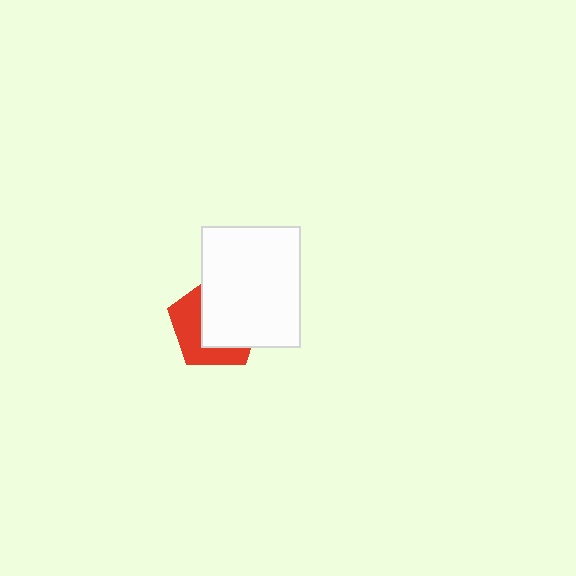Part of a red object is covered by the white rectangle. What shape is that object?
It is a pentagon.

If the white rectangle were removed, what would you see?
You would see the complete red pentagon.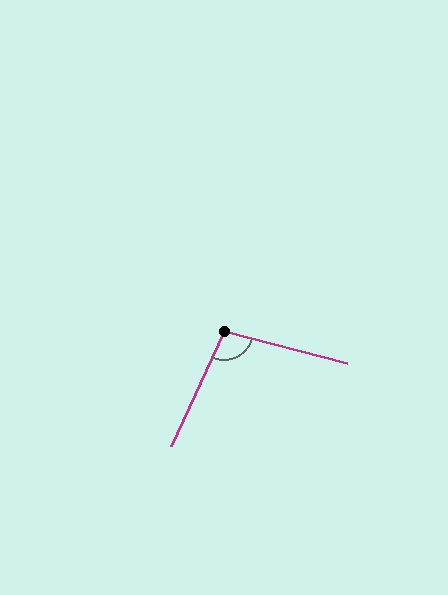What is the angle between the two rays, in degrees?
Approximately 100 degrees.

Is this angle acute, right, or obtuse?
It is obtuse.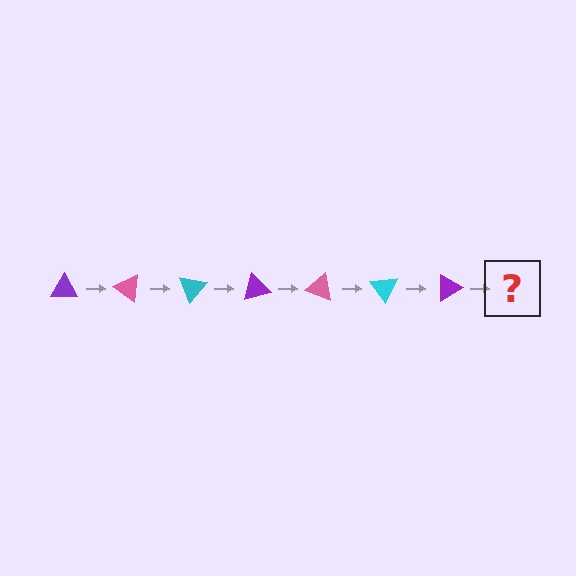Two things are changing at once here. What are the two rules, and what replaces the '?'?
The two rules are that it rotates 35 degrees each step and the color cycles through purple, pink, and cyan. The '?' should be a pink triangle, rotated 245 degrees from the start.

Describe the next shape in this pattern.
It should be a pink triangle, rotated 245 degrees from the start.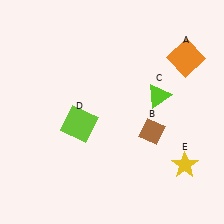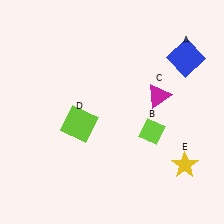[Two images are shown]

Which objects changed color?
A changed from orange to blue. B changed from brown to lime. C changed from lime to magenta.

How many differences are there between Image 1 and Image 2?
There are 3 differences between the two images.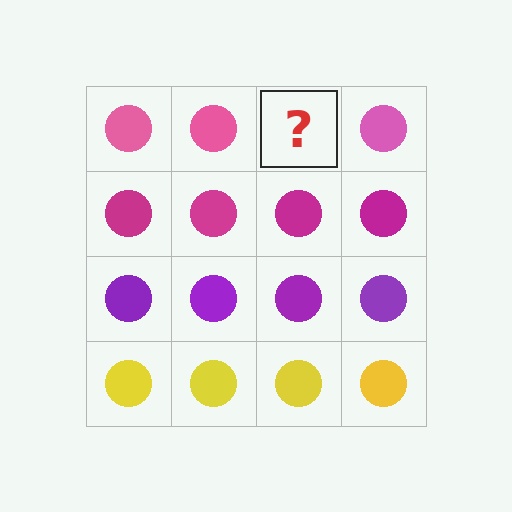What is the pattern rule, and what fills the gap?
The rule is that each row has a consistent color. The gap should be filled with a pink circle.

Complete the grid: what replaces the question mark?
The question mark should be replaced with a pink circle.